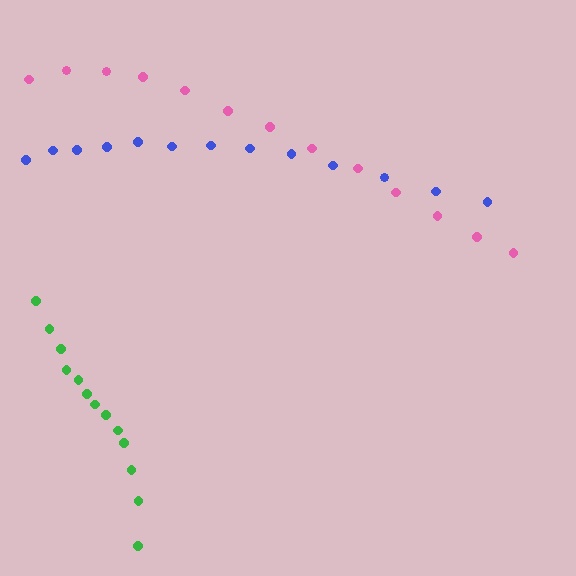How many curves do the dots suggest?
There are 3 distinct paths.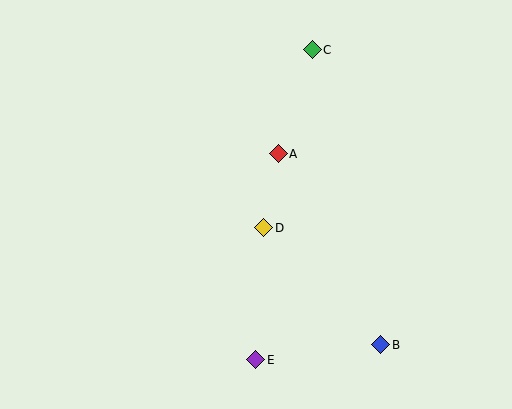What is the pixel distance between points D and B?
The distance between D and B is 166 pixels.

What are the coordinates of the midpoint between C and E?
The midpoint between C and E is at (284, 205).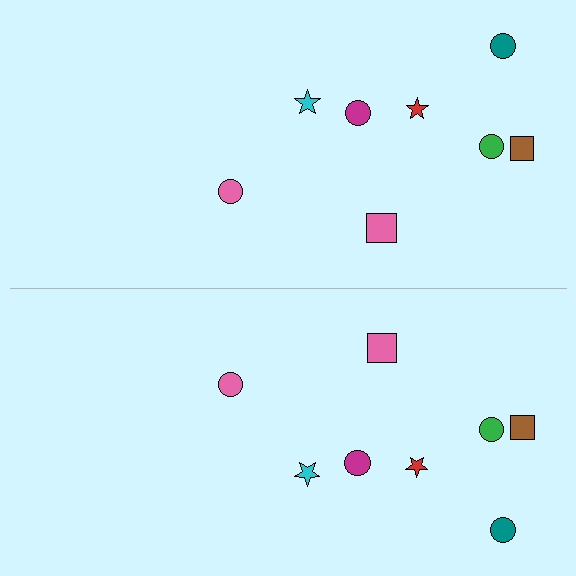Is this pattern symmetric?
Yes, this pattern has bilateral (reflection) symmetry.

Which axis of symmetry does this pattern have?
The pattern has a horizontal axis of symmetry running through the center of the image.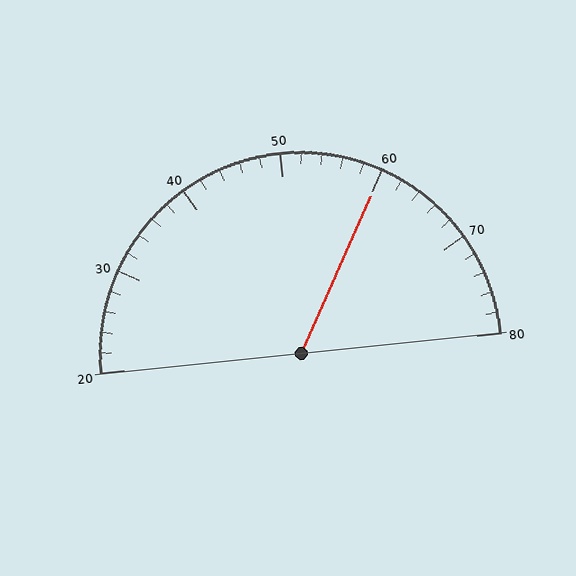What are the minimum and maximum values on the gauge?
The gauge ranges from 20 to 80.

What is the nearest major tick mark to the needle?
The nearest major tick mark is 60.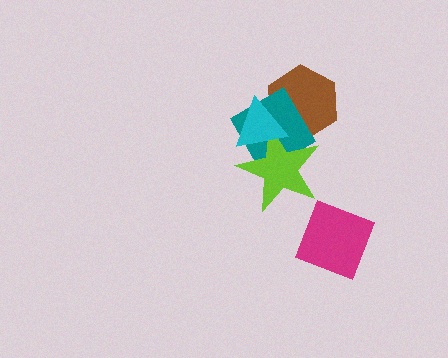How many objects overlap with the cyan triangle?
3 objects overlap with the cyan triangle.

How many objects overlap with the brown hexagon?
3 objects overlap with the brown hexagon.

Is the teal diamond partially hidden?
Yes, it is partially covered by another shape.